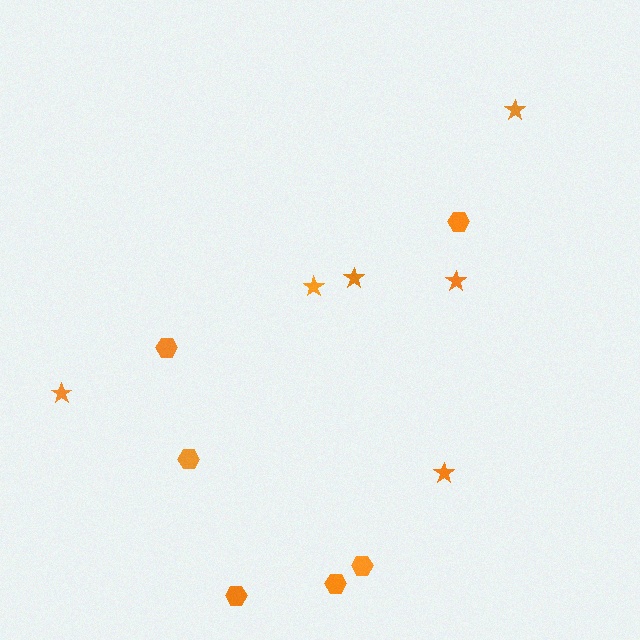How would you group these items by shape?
There are 2 groups: one group of stars (6) and one group of hexagons (6).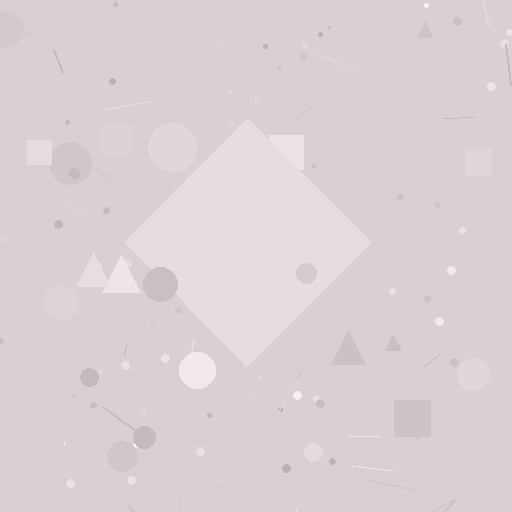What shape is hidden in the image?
A diamond is hidden in the image.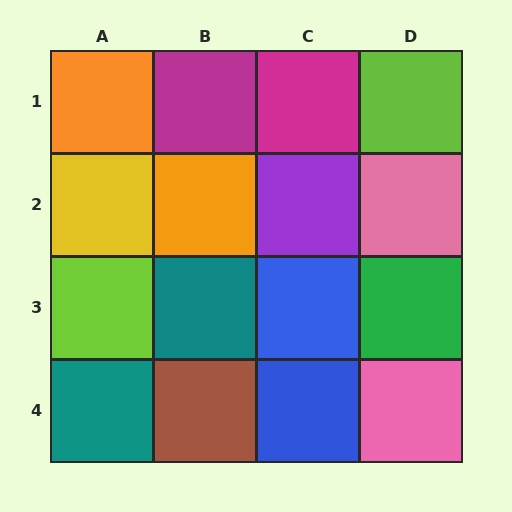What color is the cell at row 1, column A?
Orange.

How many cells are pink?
2 cells are pink.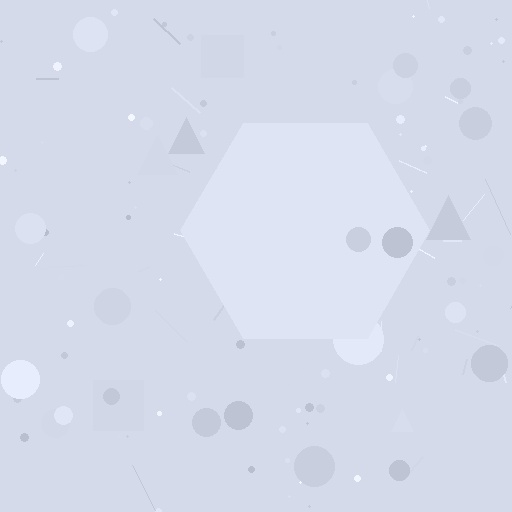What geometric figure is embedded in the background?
A hexagon is embedded in the background.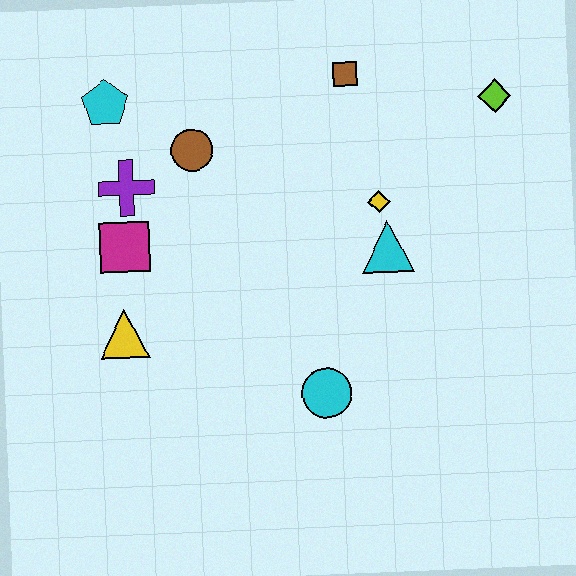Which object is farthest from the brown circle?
The lime diamond is farthest from the brown circle.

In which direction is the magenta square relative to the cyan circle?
The magenta square is to the left of the cyan circle.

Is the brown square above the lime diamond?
Yes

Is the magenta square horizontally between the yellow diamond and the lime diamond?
No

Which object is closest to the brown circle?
The purple cross is closest to the brown circle.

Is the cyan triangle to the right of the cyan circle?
Yes